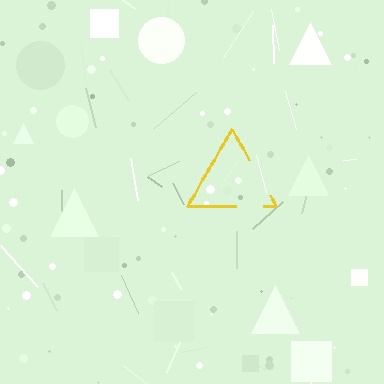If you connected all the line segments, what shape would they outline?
They would outline a triangle.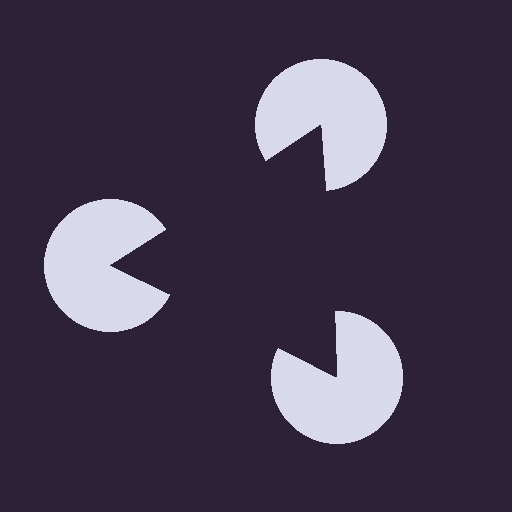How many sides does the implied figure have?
3 sides.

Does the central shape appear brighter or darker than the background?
It typically appears slightly darker than the background, even though no actual brightness change is drawn.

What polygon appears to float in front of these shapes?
An illusory triangle — its edges are inferred from the aligned wedge cuts in the pac-man discs, not physically drawn.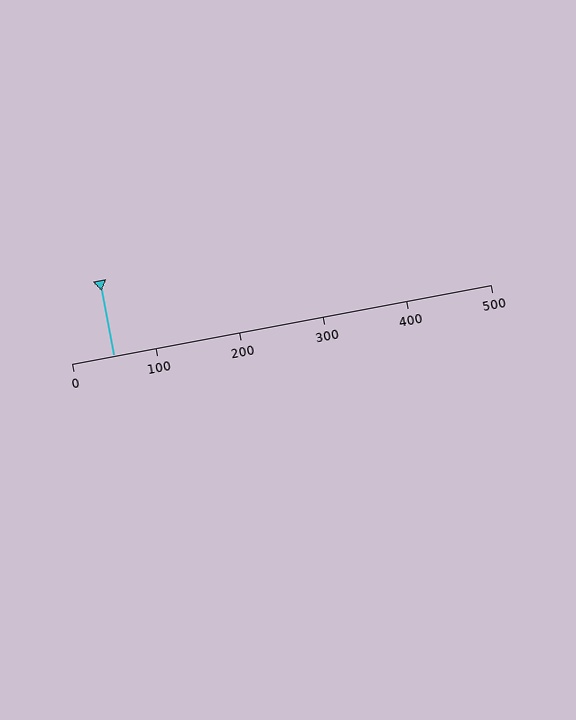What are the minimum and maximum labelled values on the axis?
The axis runs from 0 to 500.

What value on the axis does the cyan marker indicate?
The marker indicates approximately 50.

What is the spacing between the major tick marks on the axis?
The major ticks are spaced 100 apart.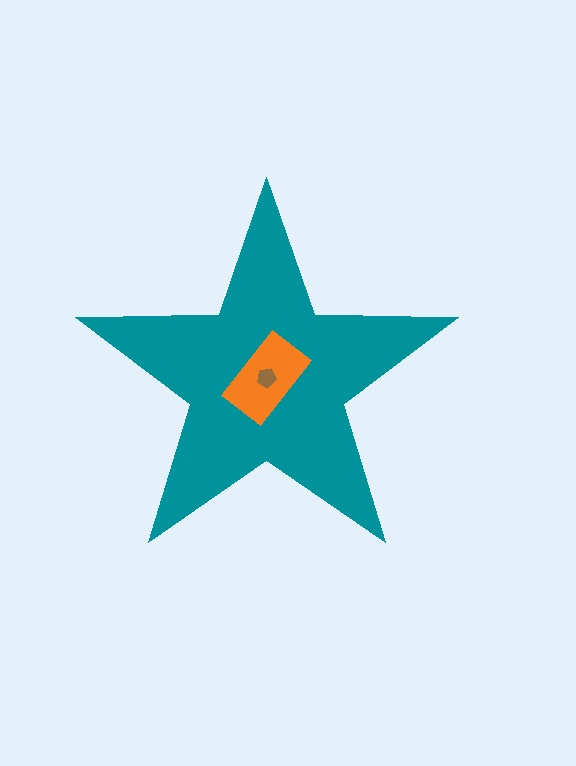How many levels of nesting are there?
3.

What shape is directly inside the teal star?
The orange rectangle.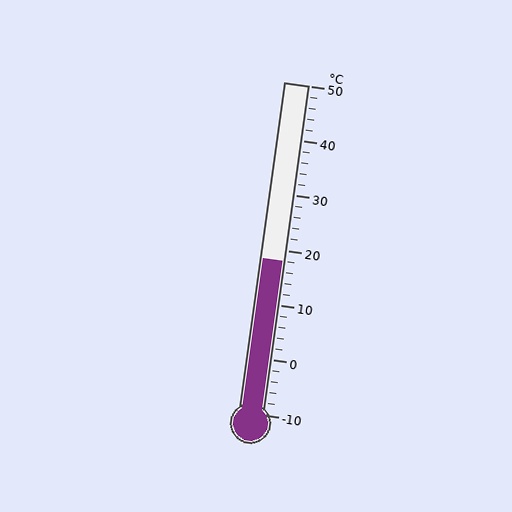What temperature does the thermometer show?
The thermometer shows approximately 18°C.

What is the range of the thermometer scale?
The thermometer scale ranges from -10°C to 50°C.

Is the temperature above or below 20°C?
The temperature is below 20°C.